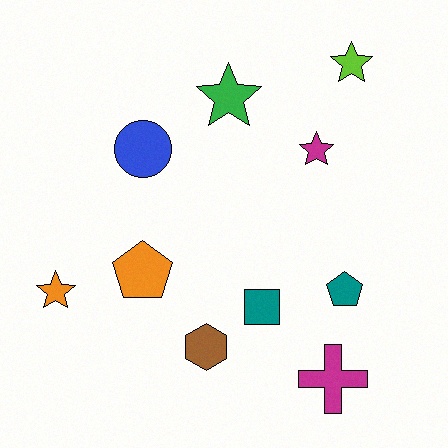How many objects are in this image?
There are 10 objects.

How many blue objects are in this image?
There is 1 blue object.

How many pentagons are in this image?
There are 2 pentagons.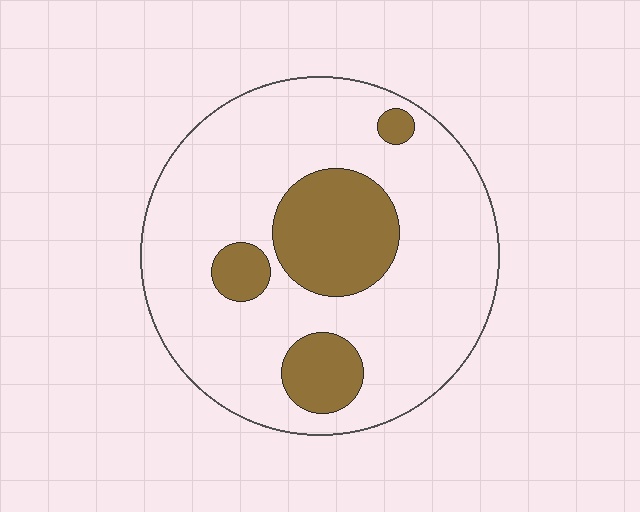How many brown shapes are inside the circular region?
4.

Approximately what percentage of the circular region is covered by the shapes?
Approximately 20%.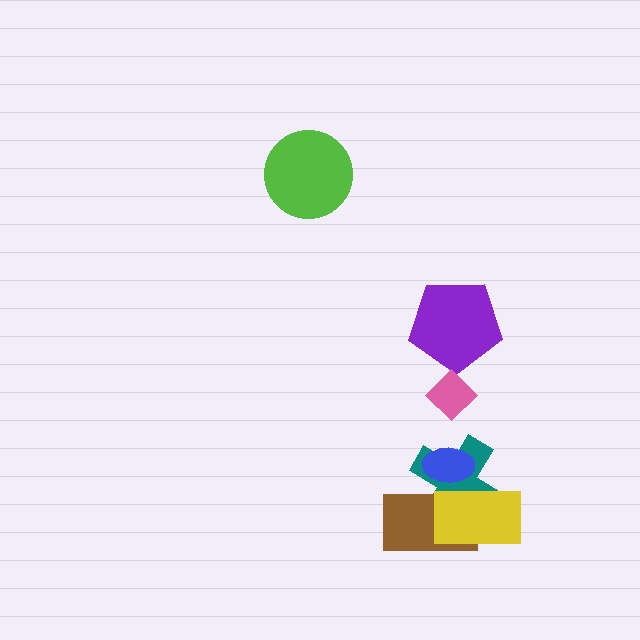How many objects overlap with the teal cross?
3 objects overlap with the teal cross.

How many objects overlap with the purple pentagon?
0 objects overlap with the purple pentagon.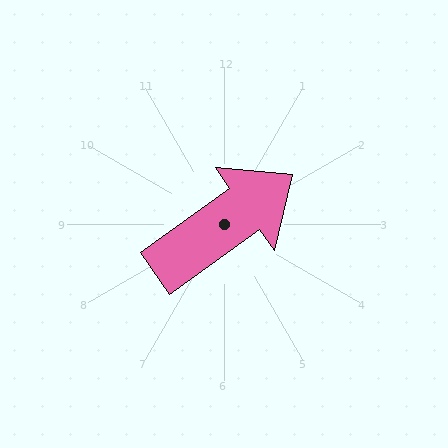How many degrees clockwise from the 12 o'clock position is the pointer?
Approximately 54 degrees.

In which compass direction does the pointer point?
Northeast.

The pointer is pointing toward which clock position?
Roughly 2 o'clock.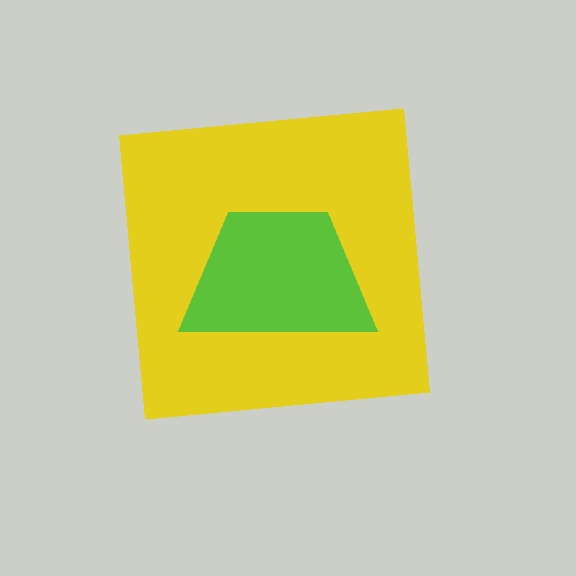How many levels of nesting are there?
2.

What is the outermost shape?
The yellow square.